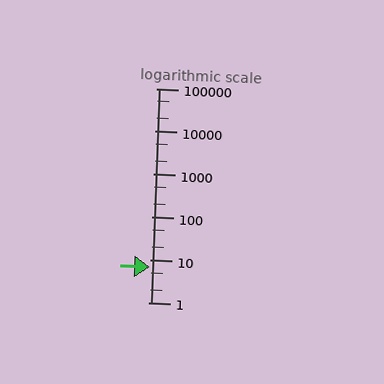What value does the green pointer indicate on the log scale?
The pointer indicates approximately 6.8.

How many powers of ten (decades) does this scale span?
The scale spans 5 decades, from 1 to 100000.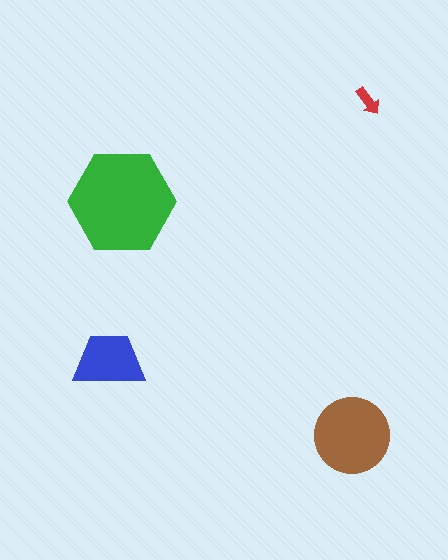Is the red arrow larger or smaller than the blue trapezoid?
Smaller.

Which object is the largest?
The green hexagon.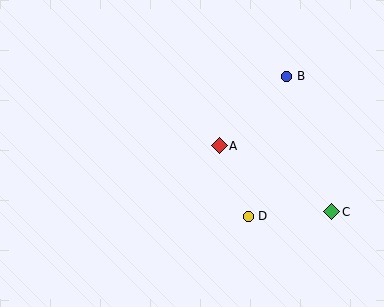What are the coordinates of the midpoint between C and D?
The midpoint between C and D is at (290, 214).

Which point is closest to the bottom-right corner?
Point C is closest to the bottom-right corner.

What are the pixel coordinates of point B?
Point B is at (287, 76).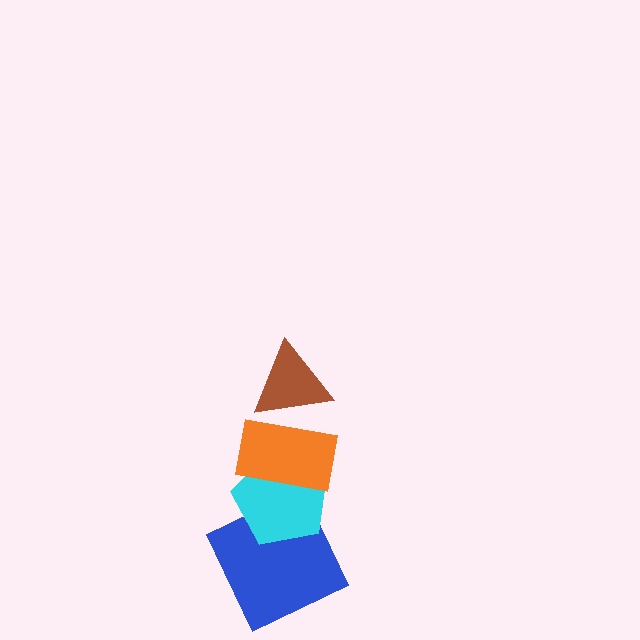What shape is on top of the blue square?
The cyan pentagon is on top of the blue square.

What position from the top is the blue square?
The blue square is 4th from the top.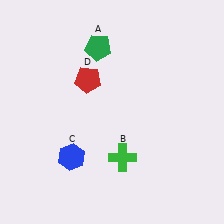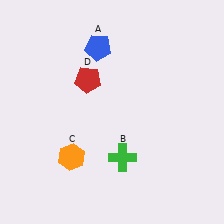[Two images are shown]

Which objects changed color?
A changed from green to blue. C changed from blue to orange.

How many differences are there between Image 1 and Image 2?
There are 2 differences between the two images.